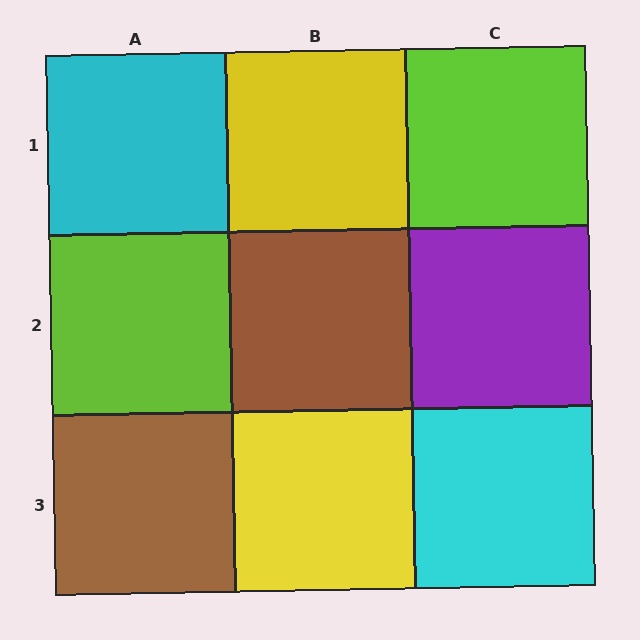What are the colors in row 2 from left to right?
Lime, brown, purple.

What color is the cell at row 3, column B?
Yellow.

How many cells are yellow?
2 cells are yellow.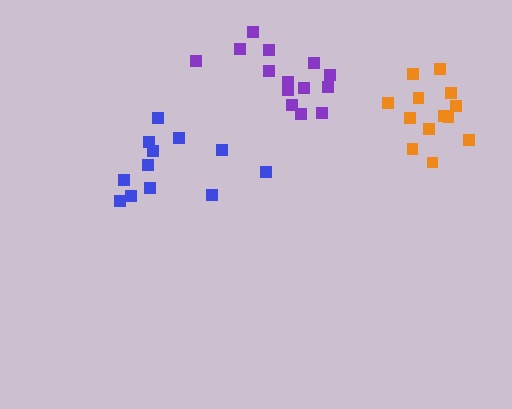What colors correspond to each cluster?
The clusters are colored: purple, orange, blue.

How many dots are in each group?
Group 1: 14 dots, Group 2: 13 dots, Group 3: 12 dots (39 total).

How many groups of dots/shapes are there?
There are 3 groups.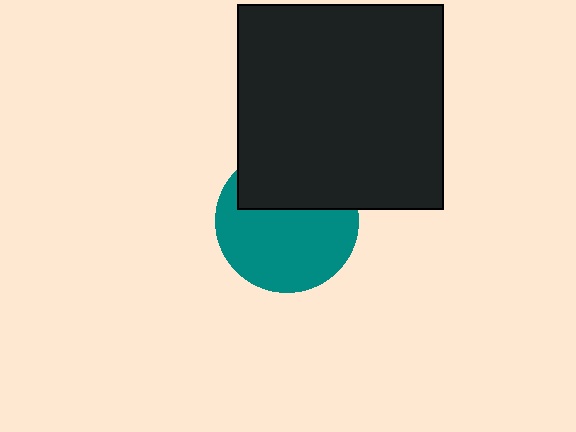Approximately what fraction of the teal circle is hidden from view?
Roughly 36% of the teal circle is hidden behind the black square.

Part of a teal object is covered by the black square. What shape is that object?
It is a circle.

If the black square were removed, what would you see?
You would see the complete teal circle.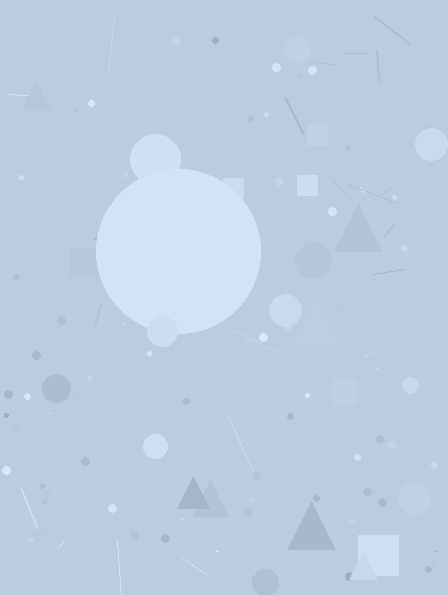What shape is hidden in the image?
A circle is hidden in the image.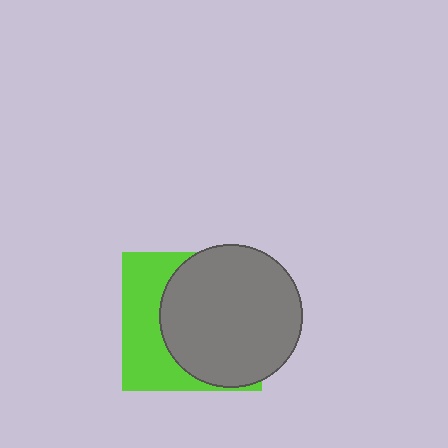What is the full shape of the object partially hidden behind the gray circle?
The partially hidden object is a lime square.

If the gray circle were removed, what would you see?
You would see the complete lime square.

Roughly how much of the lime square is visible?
A small part of it is visible (roughly 38%).